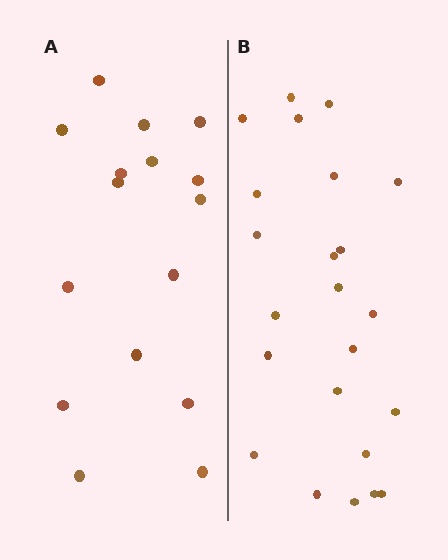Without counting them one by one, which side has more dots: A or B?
Region B (the right region) has more dots.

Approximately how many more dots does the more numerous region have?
Region B has roughly 8 or so more dots than region A.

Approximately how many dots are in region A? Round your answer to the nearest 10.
About 20 dots. (The exact count is 16, which rounds to 20.)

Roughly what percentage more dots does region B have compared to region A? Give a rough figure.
About 45% more.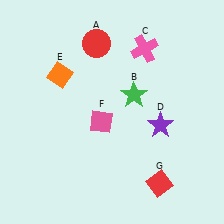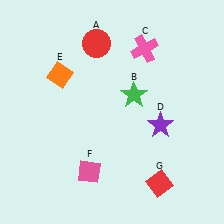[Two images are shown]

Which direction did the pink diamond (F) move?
The pink diamond (F) moved down.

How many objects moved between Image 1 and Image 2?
1 object moved between the two images.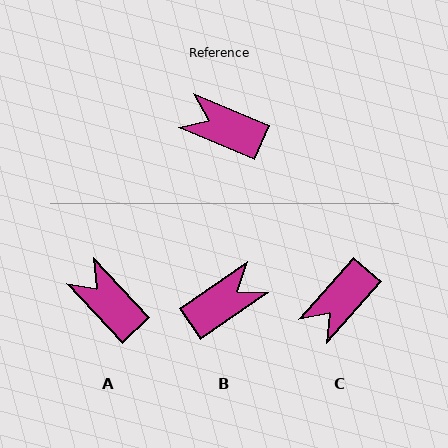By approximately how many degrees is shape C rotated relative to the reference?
Approximately 72 degrees counter-clockwise.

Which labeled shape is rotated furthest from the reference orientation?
B, about 122 degrees away.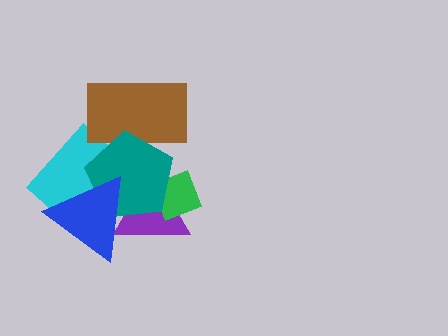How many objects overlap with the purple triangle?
4 objects overlap with the purple triangle.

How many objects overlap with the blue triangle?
3 objects overlap with the blue triangle.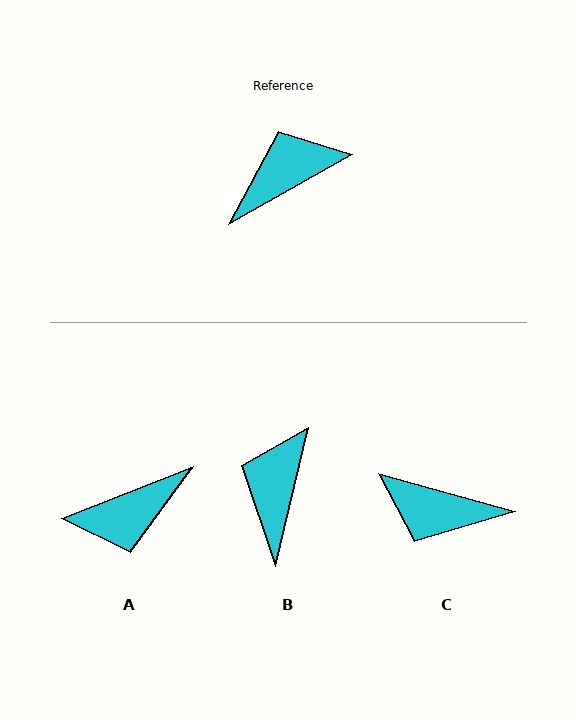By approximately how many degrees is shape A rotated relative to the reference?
Approximately 172 degrees counter-clockwise.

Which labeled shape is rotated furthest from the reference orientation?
A, about 172 degrees away.